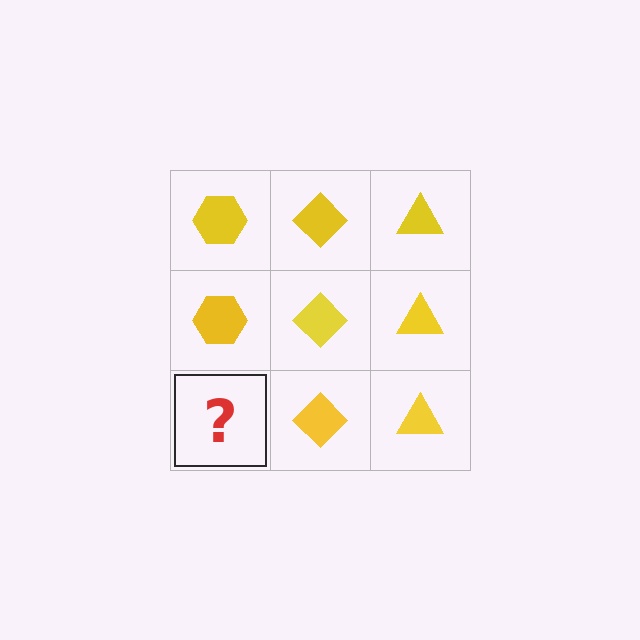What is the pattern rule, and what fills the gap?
The rule is that each column has a consistent shape. The gap should be filled with a yellow hexagon.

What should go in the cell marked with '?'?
The missing cell should contain a yellow hexagon.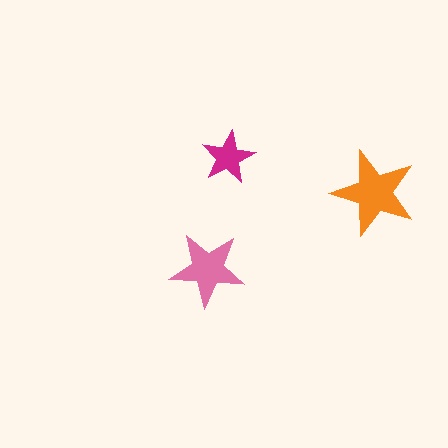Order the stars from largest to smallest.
the orange one, the pink one, the magenta one.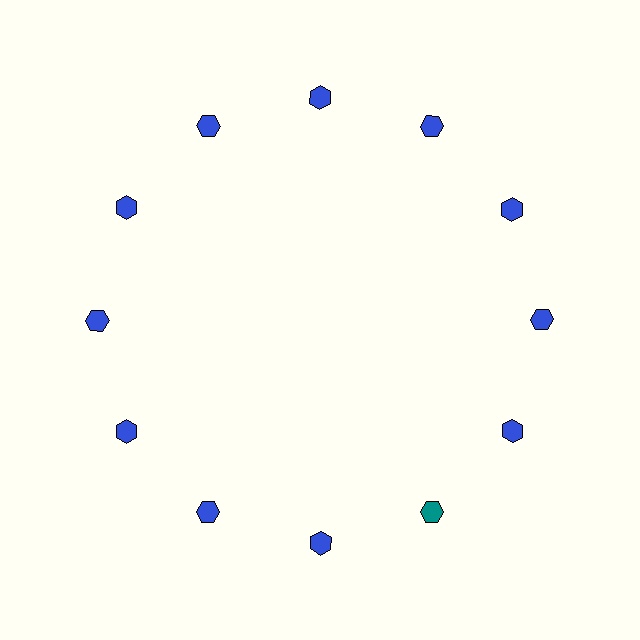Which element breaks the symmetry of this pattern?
The teal hexagon at roughly the 5 o'clock position breaks the symmetry. All other shapes are blue hexagons.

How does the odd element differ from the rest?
It has a different color: teal instead of blue.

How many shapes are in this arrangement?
There are 12 shapes arranged in a ring pattern.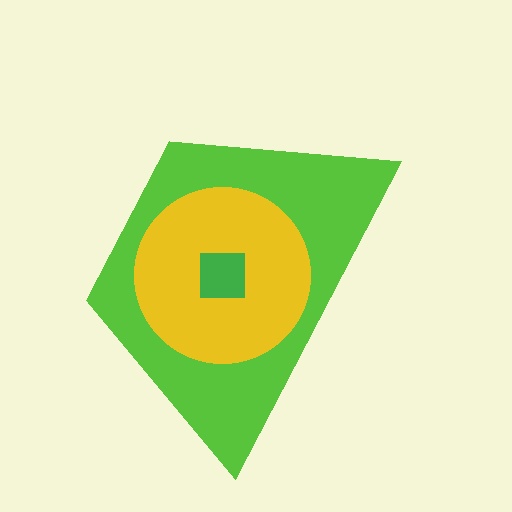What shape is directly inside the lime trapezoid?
The yellow circle.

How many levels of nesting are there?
3.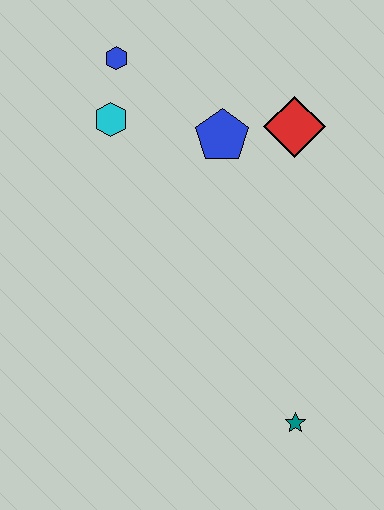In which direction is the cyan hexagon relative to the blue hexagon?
The cyan hexagon is below the blue hexagon.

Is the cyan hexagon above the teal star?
Yes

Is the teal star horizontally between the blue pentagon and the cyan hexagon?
No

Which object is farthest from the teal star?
The blue hexagon is farthest from the teal star.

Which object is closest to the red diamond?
The blue pentagon is closest to the red diamond.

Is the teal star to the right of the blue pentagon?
Yes